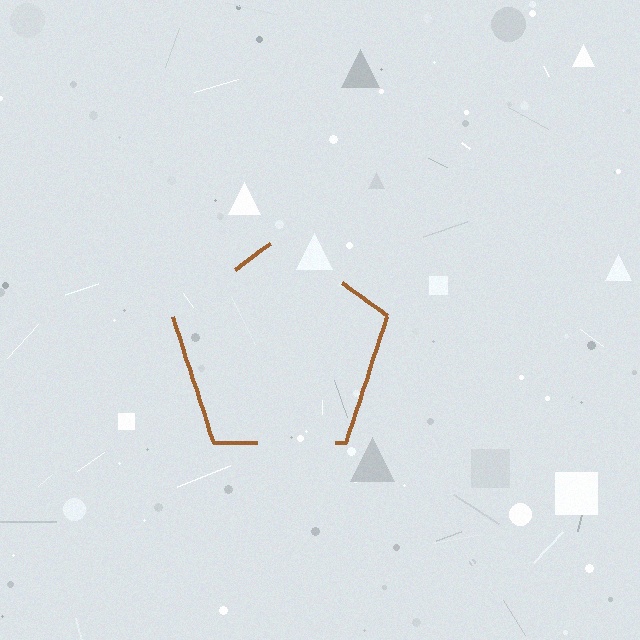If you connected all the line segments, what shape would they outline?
They would outline a pentagon.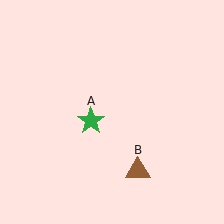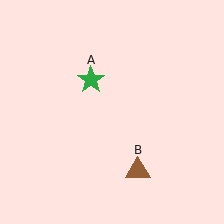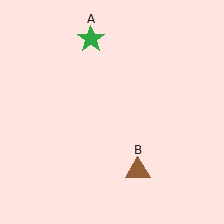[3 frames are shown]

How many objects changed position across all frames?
1 object changed position: green star (object A).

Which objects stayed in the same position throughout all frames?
Brown triangle (object B) remained stationary.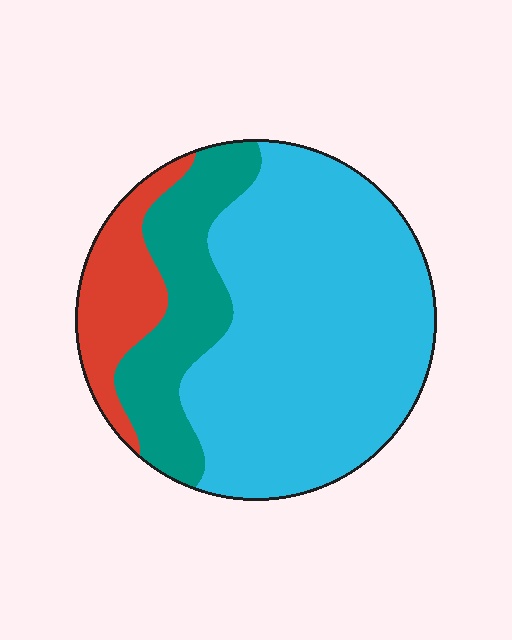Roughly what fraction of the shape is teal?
Teal takes up about one fifth (1/5) of the shape.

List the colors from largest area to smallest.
From largest to smallest: cyan, teal, red.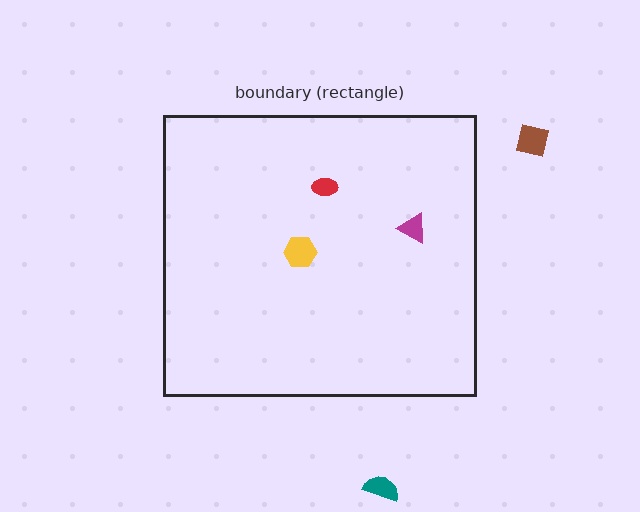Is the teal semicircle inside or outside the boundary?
Outside.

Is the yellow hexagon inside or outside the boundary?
Inside.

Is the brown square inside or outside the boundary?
Outside.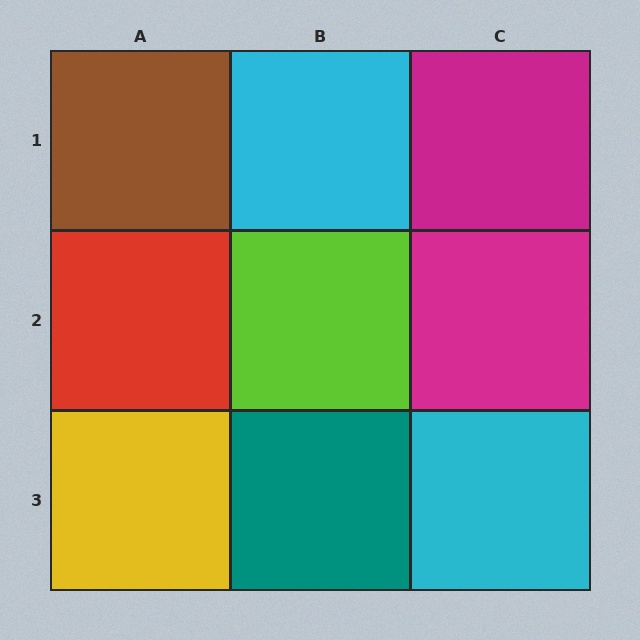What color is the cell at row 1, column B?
Cyan.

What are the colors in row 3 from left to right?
Yellow, teal, cyan.